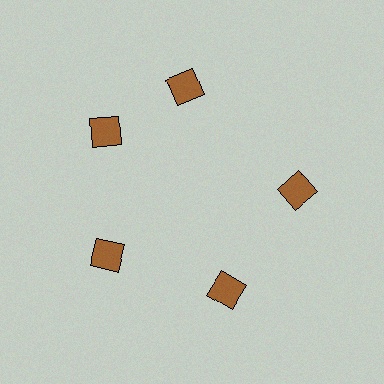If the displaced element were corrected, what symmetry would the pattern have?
It would have 5-fold rotational symmetry — the pattern would map onto itself every 72 degrees.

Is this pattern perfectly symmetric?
No. The 5 brown squares are arranged in a ring, but one element near the 1 o'clock position is rotated out of alignment along the ring, breaking the 5-fold rotational symmetry.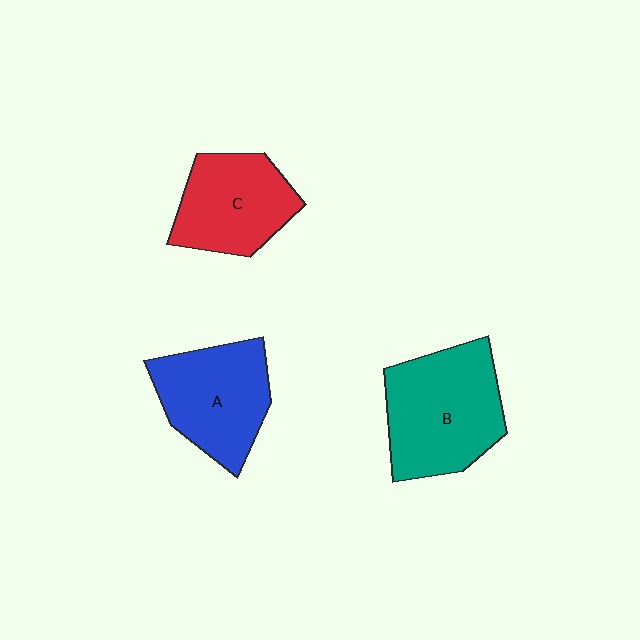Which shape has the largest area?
Shape B (teal).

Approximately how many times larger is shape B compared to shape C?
Approximately 1.3 times.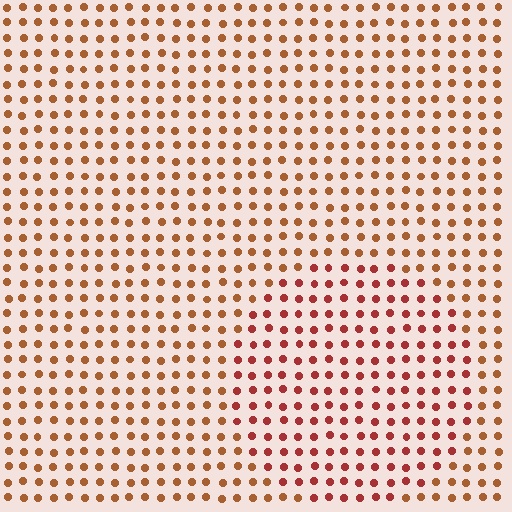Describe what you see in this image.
The image is filled with small brown elements in a uniform arrangement. A circle-shaped region is visible where the elements are tinted to a slightly different hue, forming a subtle color boundary.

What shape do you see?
I see a circle.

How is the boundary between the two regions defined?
The boundary is defined purely by a slight shift in hue (about 26 degrees). Spacing, size, and orientation are identical on both sides.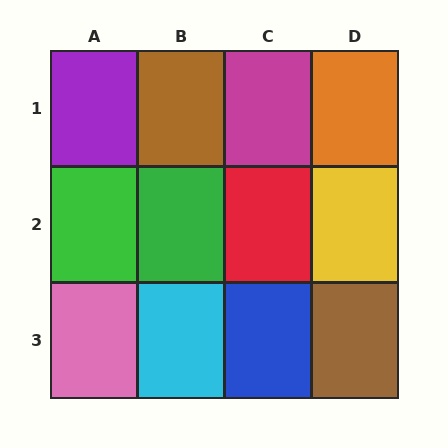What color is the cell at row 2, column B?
Green.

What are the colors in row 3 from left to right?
Pink, cyan, blue, brown.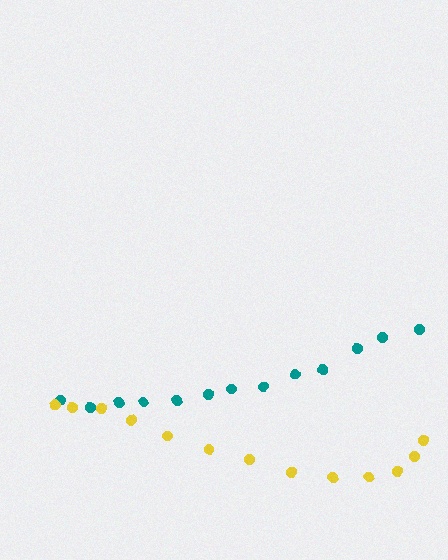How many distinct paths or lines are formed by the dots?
There are 2 distinct paths.